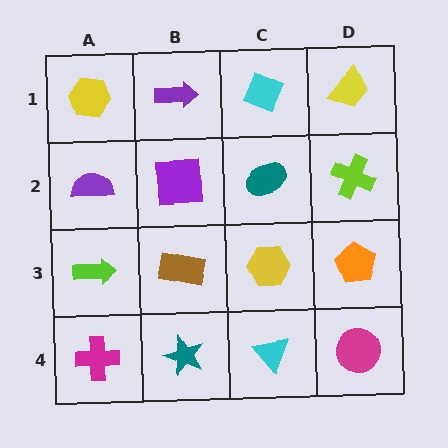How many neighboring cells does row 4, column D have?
2.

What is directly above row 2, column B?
A purple arrow.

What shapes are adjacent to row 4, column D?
An orange pentagon (row 3, column D), a cyan triangle (row 4, column C).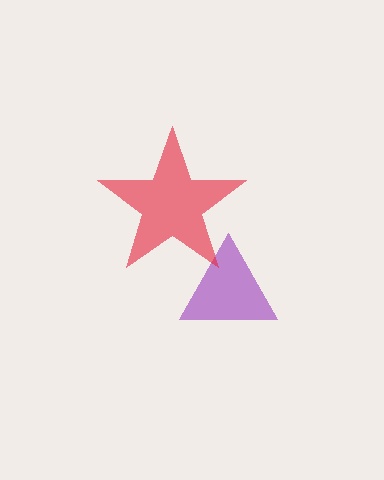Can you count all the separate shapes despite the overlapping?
Yes, there are 2 separate shapes.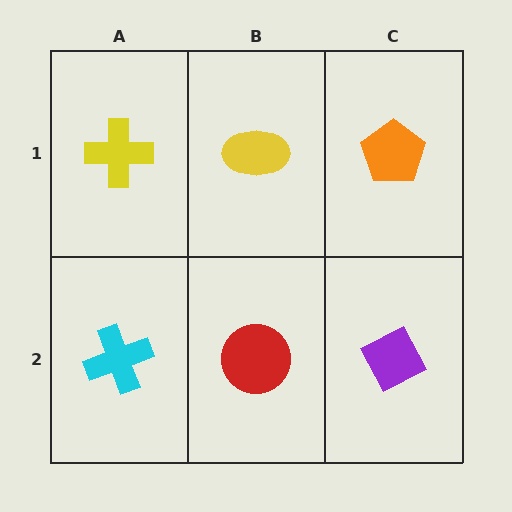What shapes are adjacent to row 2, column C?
An orange pentagon (row 1, column C), a red circle (row 2, column B).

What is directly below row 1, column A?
A cyan cross.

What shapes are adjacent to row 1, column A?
A cyan cross (row 2, column A), a yellow ellipse (row 1, column B).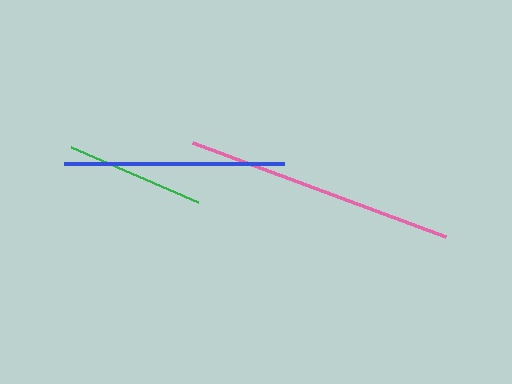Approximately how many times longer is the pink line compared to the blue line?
The pink line is approximately 1.2 times the length of the blue line.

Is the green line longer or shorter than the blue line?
The blue line is longer than the green line.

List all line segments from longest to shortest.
From longest to shortest: pink, blue, green.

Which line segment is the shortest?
The green line is the shortest at approximately 138 pixels.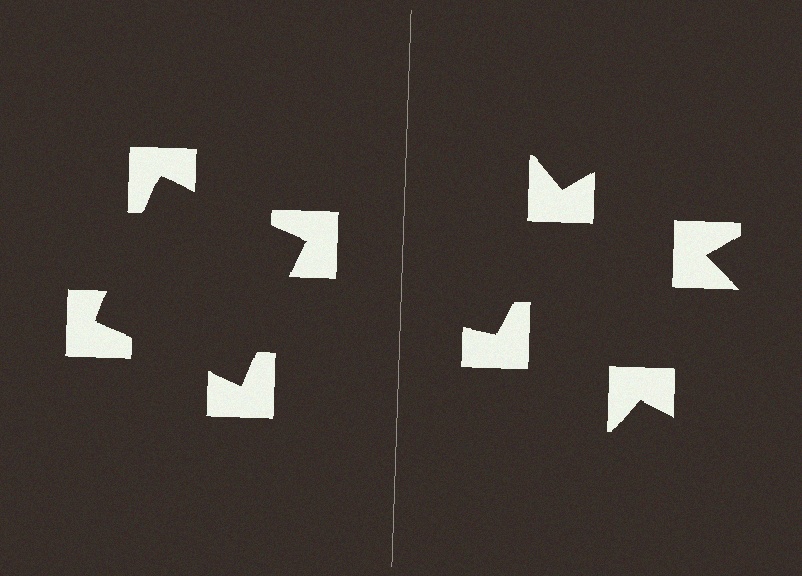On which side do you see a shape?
An illusory square appears on the left side. On the right side the wedge cuts are rotated, so no coherent shape forms.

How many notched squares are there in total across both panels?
8 — 4 on each side.